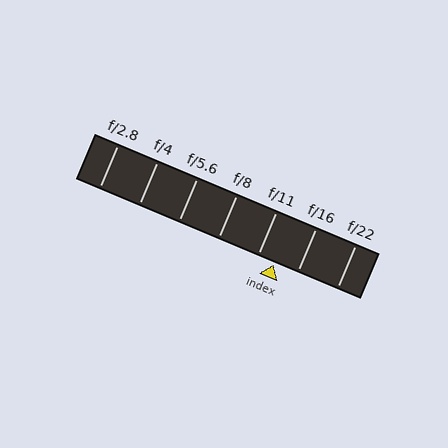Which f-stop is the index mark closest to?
The index mark is closest to f/11.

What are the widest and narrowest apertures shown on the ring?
The widest aperture shown is f/2.8 and the narrowest is f/22.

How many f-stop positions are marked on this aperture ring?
There are 7 f-stop positions marked.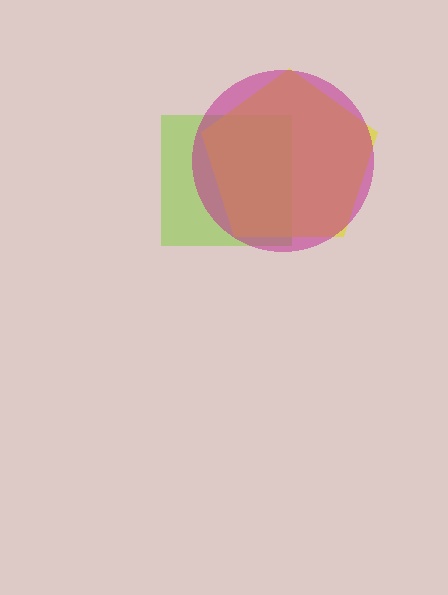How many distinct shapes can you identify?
There are 3 distinct shapes: a lime square, a yellow pentagon, a magenta circle.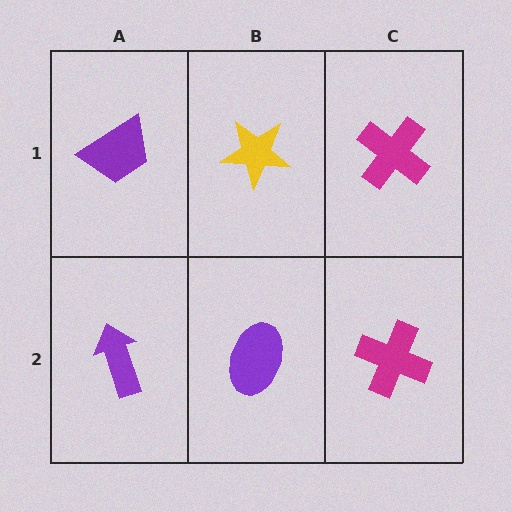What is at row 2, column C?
A magenta cross.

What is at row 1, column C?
A magenta cross.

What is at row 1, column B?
A yellow star.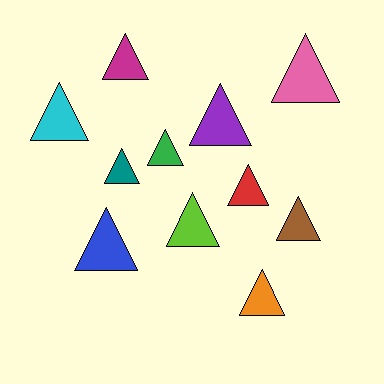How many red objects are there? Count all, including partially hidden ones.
There is 1 red object.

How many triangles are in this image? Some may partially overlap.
There are 11 triangles.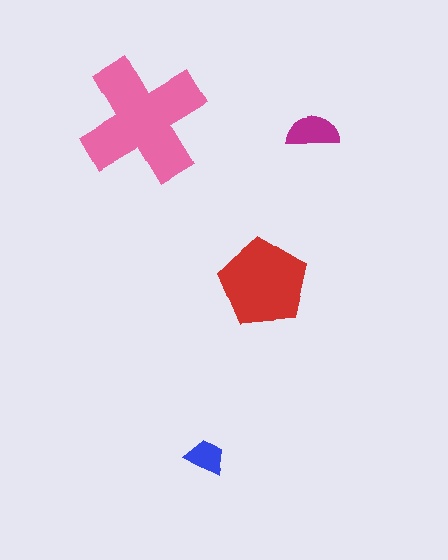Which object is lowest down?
The blue trapezoid is bottommost.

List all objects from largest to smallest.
The pink cross, the red pentagon, the magenta semicircle, the blue trapezoid.